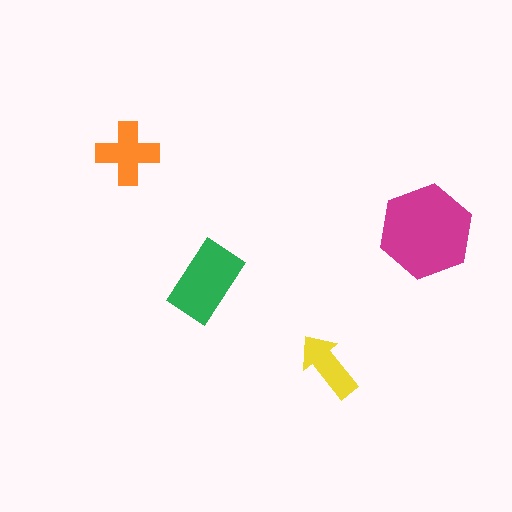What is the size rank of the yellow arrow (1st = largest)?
4th.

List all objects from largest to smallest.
The magenta hexagon, the green rectangle, the orange cross, the yellow arrow.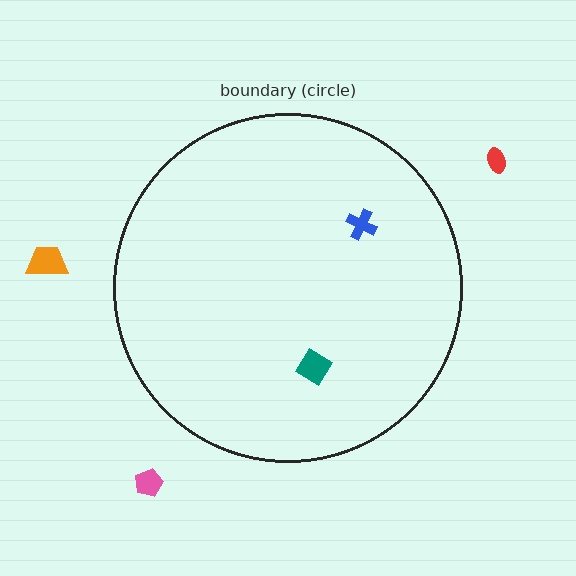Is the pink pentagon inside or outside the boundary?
Outside.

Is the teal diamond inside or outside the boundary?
Inside.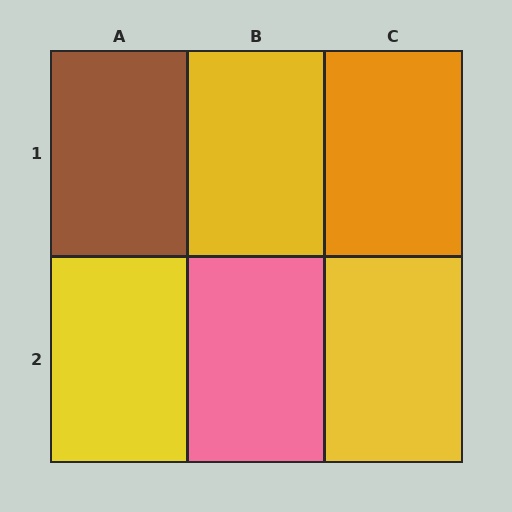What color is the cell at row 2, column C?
Yellow.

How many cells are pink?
1 cell is pink.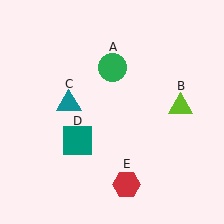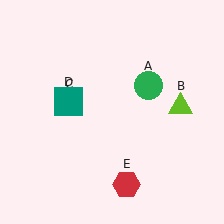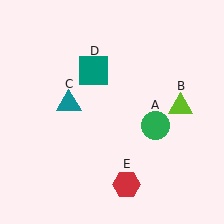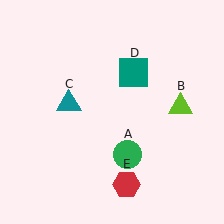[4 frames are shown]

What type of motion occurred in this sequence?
The green circle (object A), teal square (object D) rotated clockwise around the center of the scene.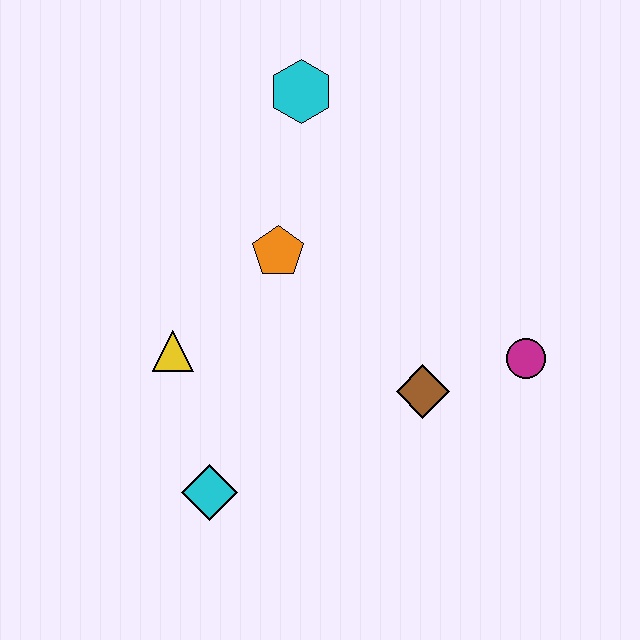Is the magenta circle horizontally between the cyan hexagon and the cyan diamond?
No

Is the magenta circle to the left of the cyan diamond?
No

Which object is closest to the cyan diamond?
The yellow triangle is closest to the cyan diamond.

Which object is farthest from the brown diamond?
The cyan hexagon is farthest from the brown diamond.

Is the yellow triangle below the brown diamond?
No